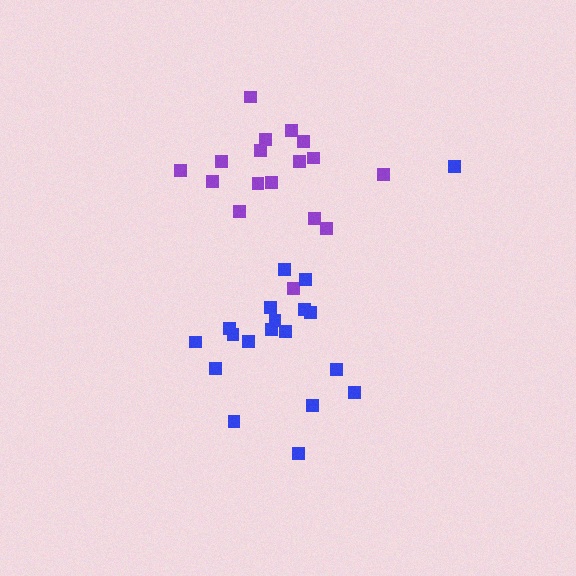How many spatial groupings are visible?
There are 2 spatial groupings.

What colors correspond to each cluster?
The clusters are colored: purple, blue.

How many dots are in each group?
Group 1: 17 dots, Group 2: 19 dots (36 total).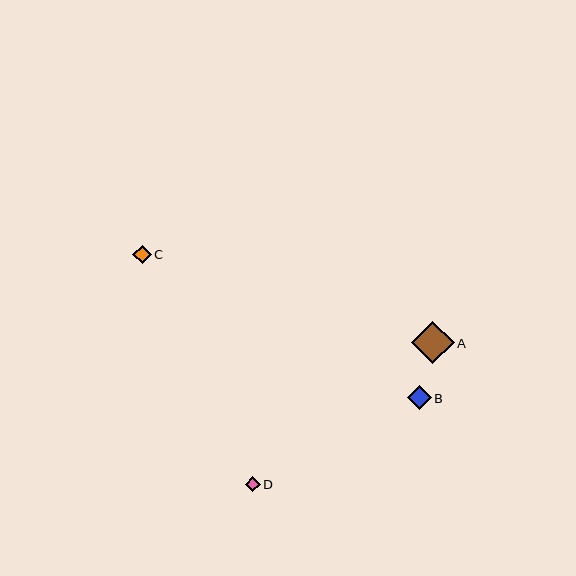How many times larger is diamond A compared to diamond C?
Diamond A is approximately 2.3 times the size of diamond C.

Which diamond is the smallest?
Diamond D is the smallest with a size of approximately 15 pixels.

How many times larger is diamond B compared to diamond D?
Diamond B is approximately 1.6 times the size of diamond D.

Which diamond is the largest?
Diamond A is the largest with a size of approximately 42 pixels.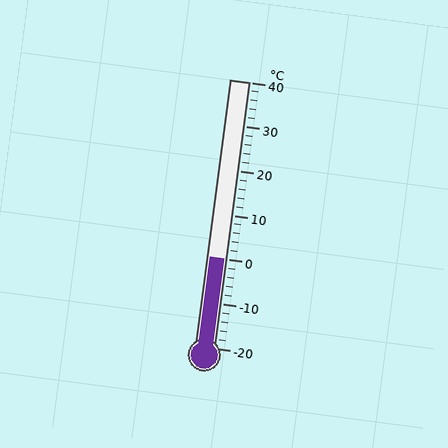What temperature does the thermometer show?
The thermometer shows approximately 0°C.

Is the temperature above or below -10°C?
The temperature is above -10°C.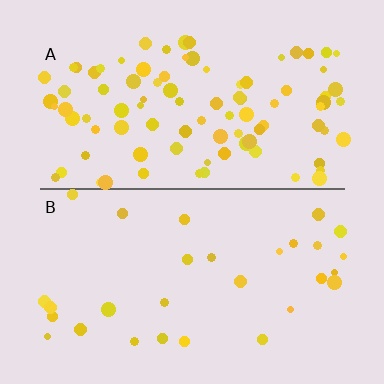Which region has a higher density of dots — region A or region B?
A (the top).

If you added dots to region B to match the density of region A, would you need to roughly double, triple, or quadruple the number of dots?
Approximately triple.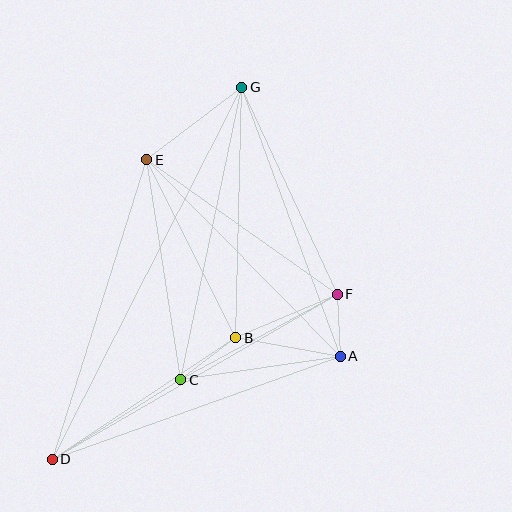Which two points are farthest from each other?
Points D and G are farthest from each other.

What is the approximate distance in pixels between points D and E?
The distance between D and E is approximately 314 pixels.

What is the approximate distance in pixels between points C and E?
The distance between C and E is approximately 222 pixels.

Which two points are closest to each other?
Points A and F are closest to each other.